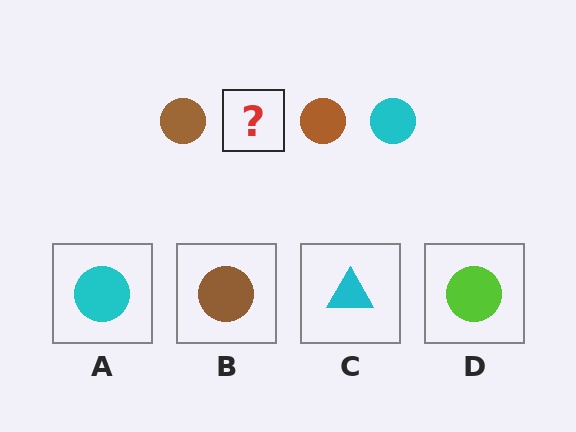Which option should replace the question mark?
Option A.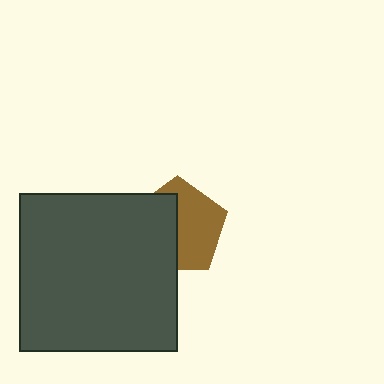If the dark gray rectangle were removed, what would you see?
You would see the complete brown pentagon.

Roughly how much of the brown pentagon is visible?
About half of it is visible (roughly 54%).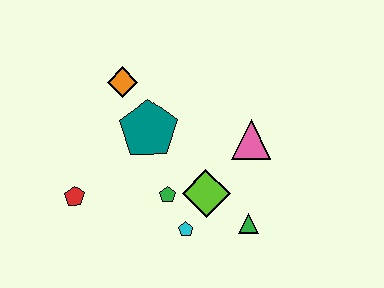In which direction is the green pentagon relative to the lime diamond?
The green pentagon is to the left of the lime diamond.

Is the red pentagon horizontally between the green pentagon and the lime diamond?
No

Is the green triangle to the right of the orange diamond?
Yes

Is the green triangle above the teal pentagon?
No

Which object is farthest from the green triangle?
The orange diamond is farthest from the green triangle.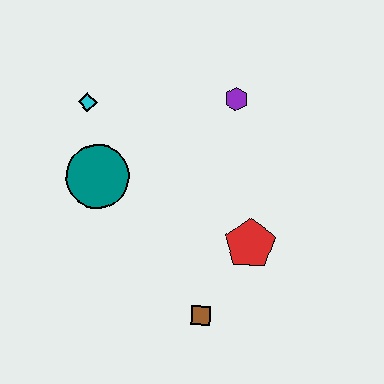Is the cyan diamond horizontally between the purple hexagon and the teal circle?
No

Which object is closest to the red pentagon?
The brown square is closest to the red pentagon.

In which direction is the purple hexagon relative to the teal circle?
The purple hexagon is to the right of the teal circle.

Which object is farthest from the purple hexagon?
The brown square is farthest from the purple hexagon.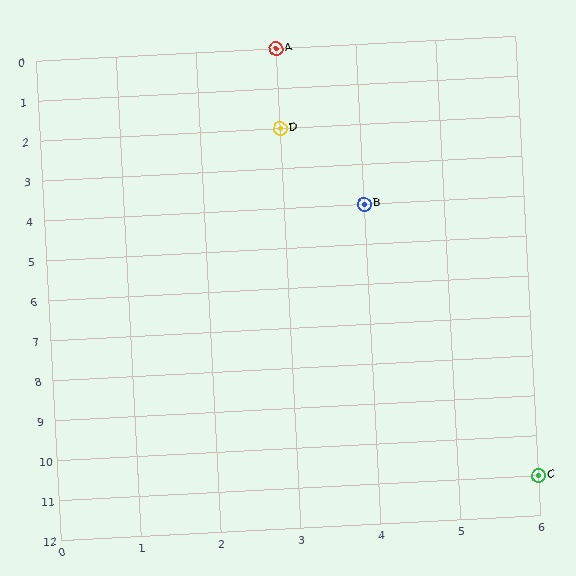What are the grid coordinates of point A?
Point A is at grid coordinates (3, 0).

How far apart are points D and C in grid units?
Points D and C are 3 columns and 9 rows apart (about 9.5 grid units diagonally).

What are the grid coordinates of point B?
Point B is at grid coordinates (4, 4).